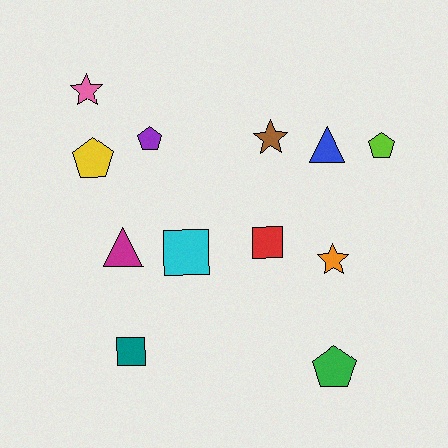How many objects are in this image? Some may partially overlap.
There are 12 objects.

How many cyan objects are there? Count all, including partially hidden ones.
There is 1 cyan object.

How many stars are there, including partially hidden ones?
There are 3 stars.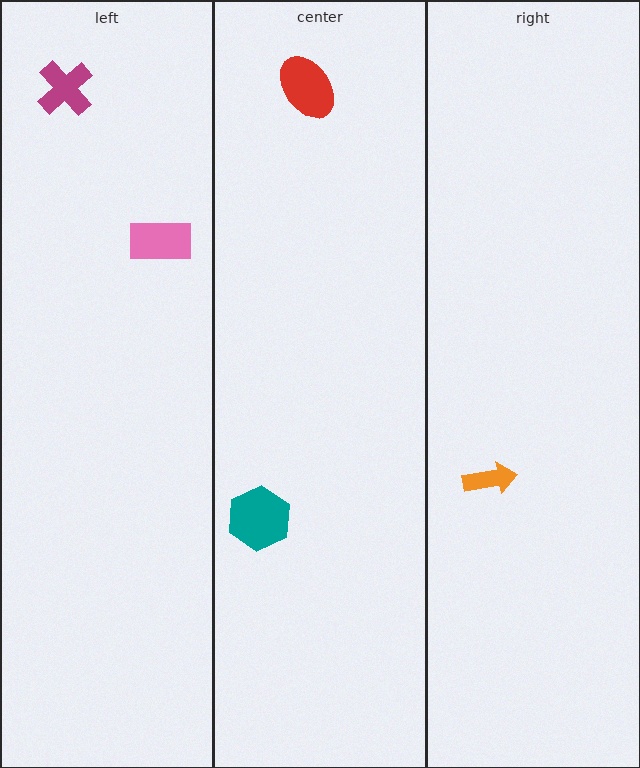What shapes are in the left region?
The pink rectangle, the magenta cross.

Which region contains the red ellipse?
The center region.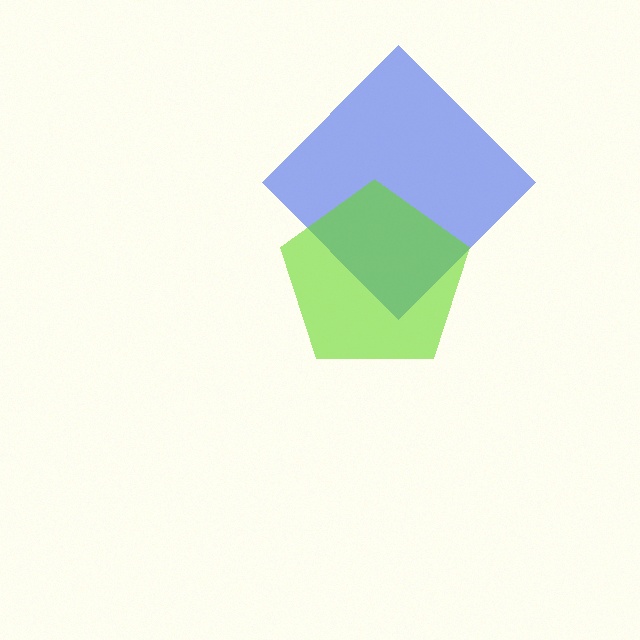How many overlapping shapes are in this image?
There are 2 overlapping shapes in the image.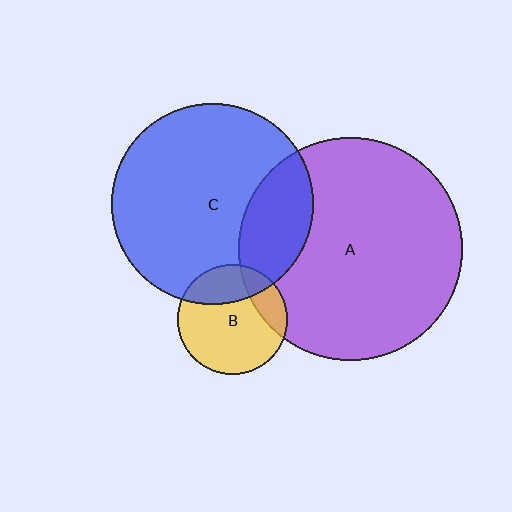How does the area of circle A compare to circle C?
Approximately 1.2 times.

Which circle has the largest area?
Circle A (purple).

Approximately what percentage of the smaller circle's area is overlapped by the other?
Approximately 20%.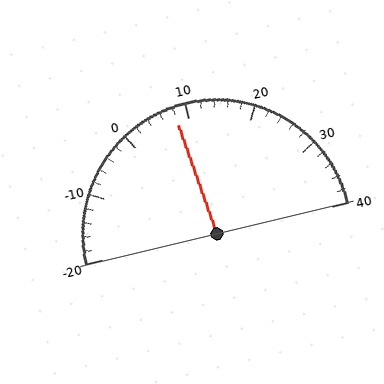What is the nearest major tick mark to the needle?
The nearest major tick mark is 10.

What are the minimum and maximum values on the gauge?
The gauge ranges from -20 to 40.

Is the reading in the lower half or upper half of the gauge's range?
The reading is in the lower half of the range (-20 to 40).